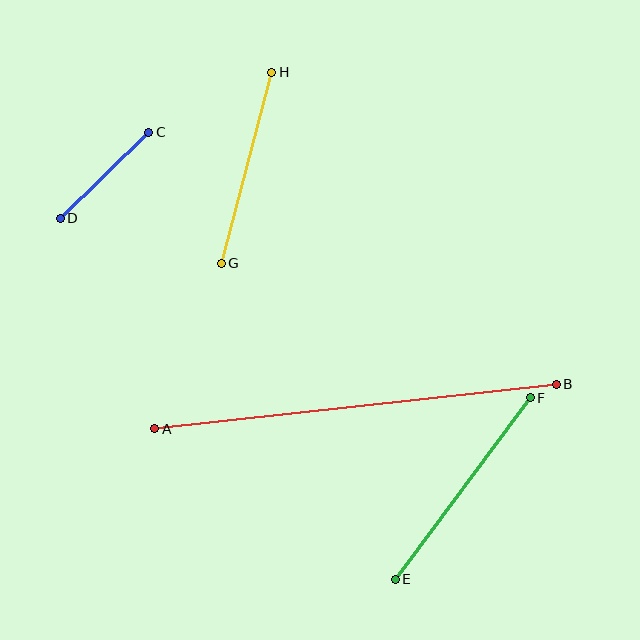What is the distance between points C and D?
The distance is approximately 123 pixels.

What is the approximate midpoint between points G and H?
The midpoint is at approximately (247, 168) pixels.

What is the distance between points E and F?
The distance is approximately 226 pixels.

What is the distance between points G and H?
The distance is approximately 198 pixels.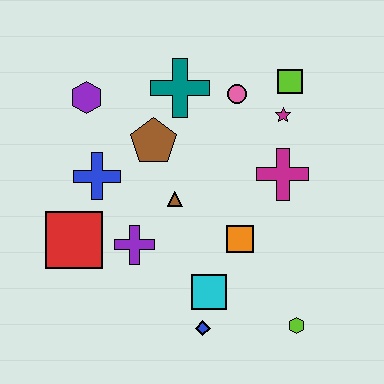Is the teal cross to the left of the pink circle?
Yes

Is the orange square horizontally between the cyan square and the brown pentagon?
No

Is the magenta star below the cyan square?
No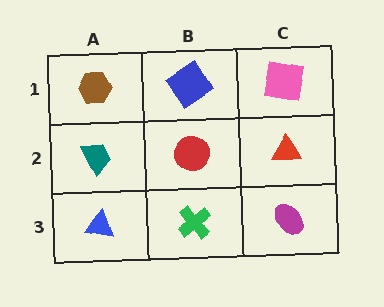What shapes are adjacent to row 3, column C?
A red triangle (row 2, column C), a green cross (row 3, column B).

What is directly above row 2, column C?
A pink square.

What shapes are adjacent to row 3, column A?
A teal trapezoid (row 2, column A), a green cross (row 3, column B).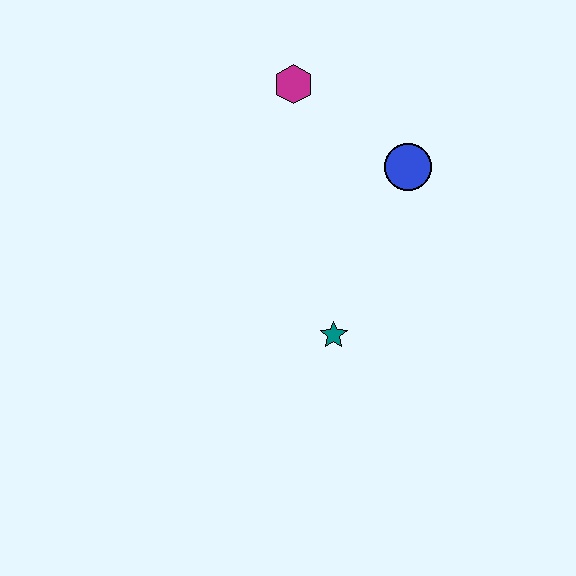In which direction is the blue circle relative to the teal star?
The blue circle is above the teal star.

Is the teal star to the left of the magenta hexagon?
No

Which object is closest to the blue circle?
The magenta hexagon is closest to the blue circle.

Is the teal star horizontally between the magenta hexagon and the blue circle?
Yes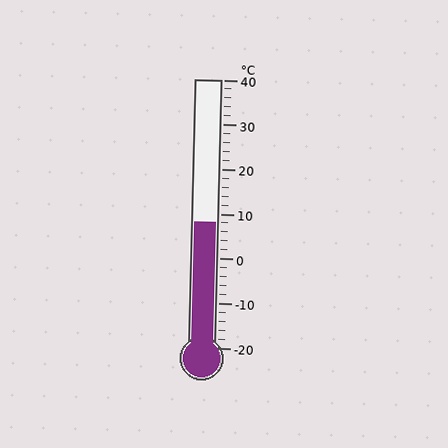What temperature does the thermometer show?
The thermometer shows approximately 8°C.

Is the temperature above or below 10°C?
The temperature is below 10°C.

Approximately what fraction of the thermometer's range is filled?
The thermometer is filled to approximately 45% of its range.